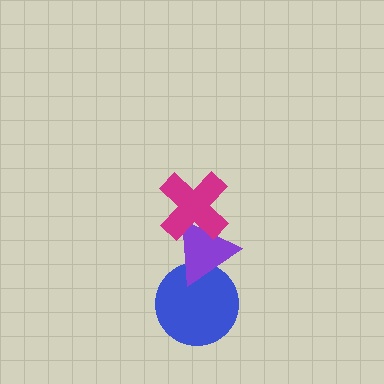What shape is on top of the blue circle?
The purple triangle is on top of the blue circle.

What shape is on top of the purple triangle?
The magenta cross is on top of the purple triangle.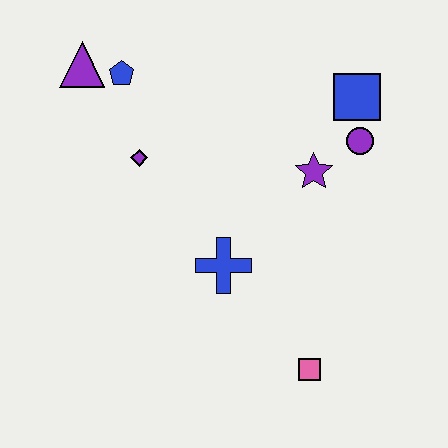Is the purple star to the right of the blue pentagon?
Yes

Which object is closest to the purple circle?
The blue square is closest to the purple circle.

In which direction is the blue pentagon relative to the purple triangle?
The blue pentagon is to the right of the purple triangle.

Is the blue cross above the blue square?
No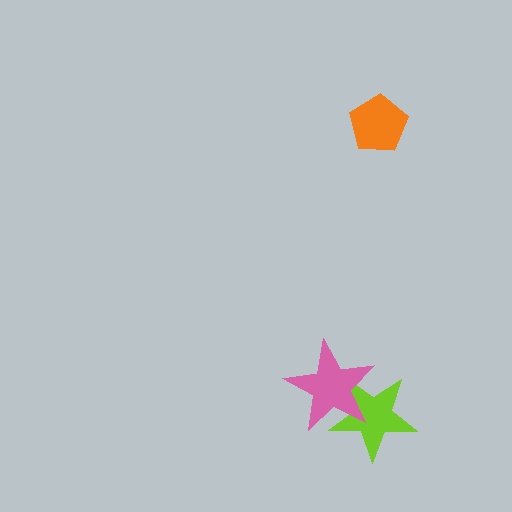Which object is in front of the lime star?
The pink star is in front of the lime star.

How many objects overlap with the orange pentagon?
0 objects overlap with the orange pentagon.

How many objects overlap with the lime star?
1 object overlaps with the lime star.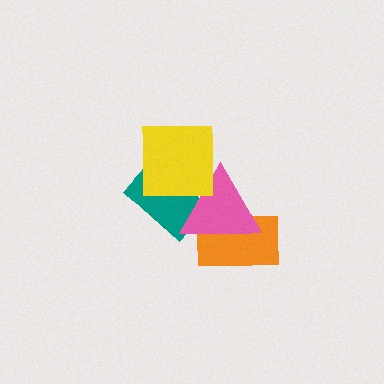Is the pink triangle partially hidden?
Yes, it is partially covered by another shape.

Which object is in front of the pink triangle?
The yellow square is in front of the pink triangle.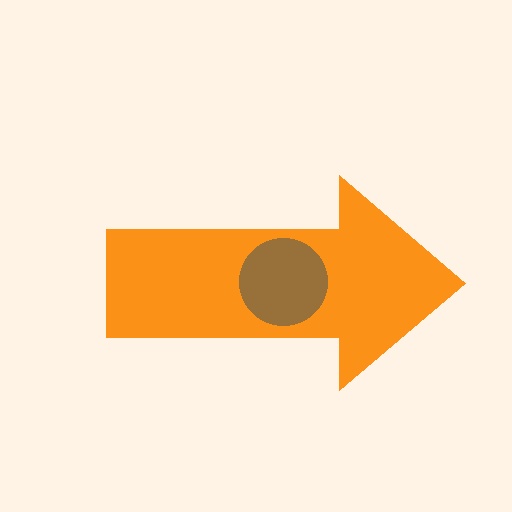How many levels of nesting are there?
2.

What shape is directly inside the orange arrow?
The brown circle.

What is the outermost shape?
The orange arrow.